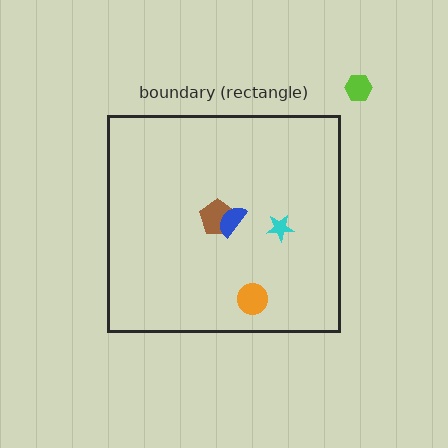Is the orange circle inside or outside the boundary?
Inside.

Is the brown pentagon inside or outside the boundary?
Inside.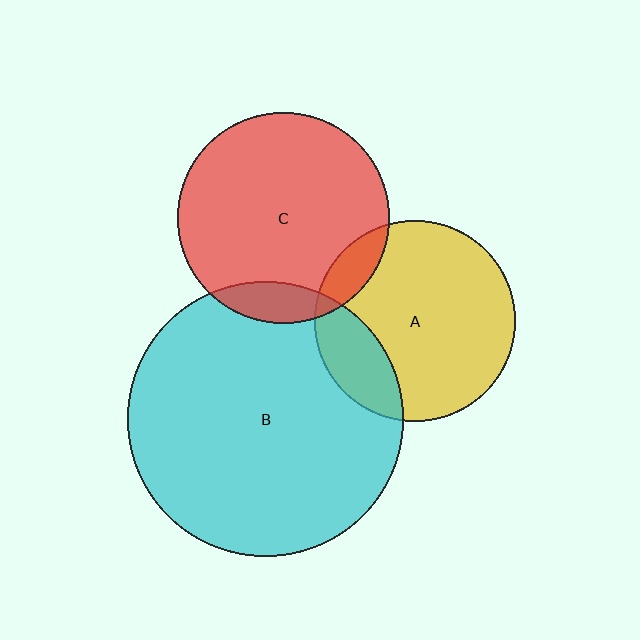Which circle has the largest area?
Circle B (cyan).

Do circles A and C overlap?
Yes.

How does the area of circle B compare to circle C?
Approximately 1.7 times.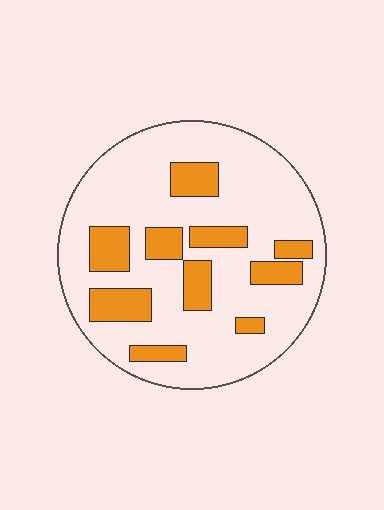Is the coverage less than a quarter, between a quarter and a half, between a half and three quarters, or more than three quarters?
Less than a quarter.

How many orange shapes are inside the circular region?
10.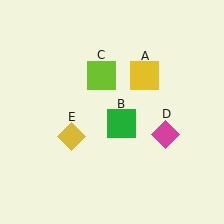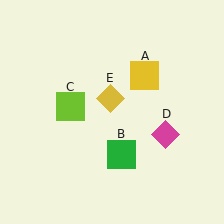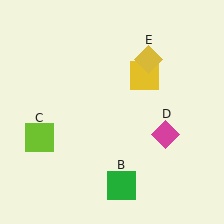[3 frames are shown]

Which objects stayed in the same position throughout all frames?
Yellow square (object A) and magenta diamond (object D) remained stationary.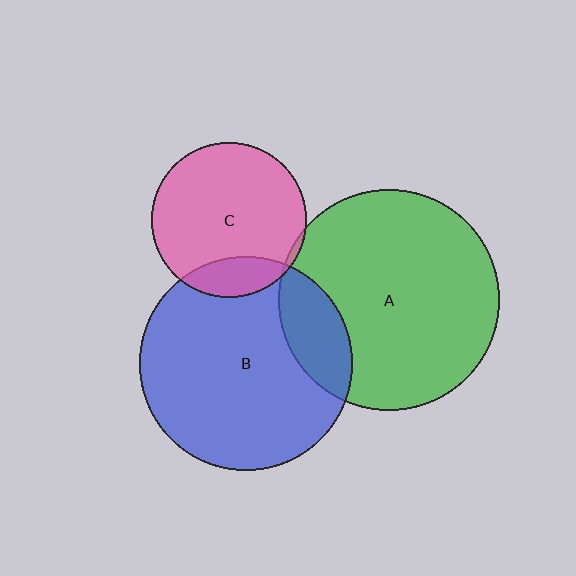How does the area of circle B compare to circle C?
Approximately 1.9 times.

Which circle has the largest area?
Circle A (green).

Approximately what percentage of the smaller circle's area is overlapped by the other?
Approximately 20%.